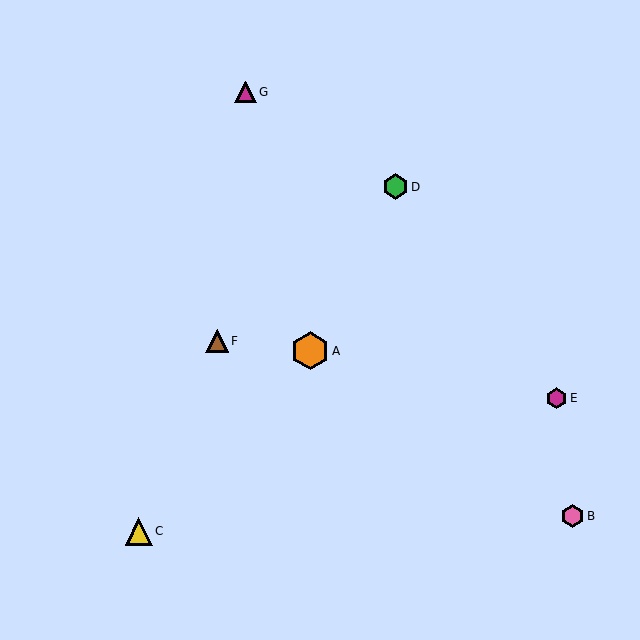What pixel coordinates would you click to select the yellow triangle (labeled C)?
Click at (139, 532) to select the yellow triangle C.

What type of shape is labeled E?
Shape E is a magenta hexagon.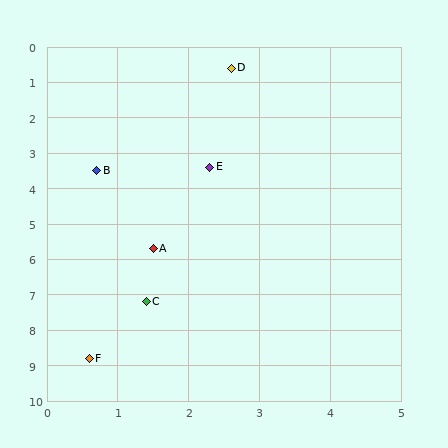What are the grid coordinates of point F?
Point F is at approximately (0.6, 8.8).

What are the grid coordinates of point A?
Point A is at approximately (1.5, 5.7).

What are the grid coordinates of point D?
Point D is at approximately (2.6, 0.6).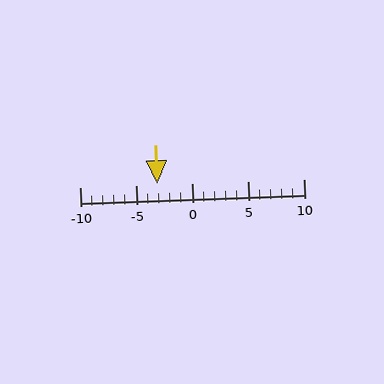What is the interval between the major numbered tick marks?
The major tick marks are spaced 5 units apart.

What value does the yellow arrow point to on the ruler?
The yellow arrow points to approximately -3.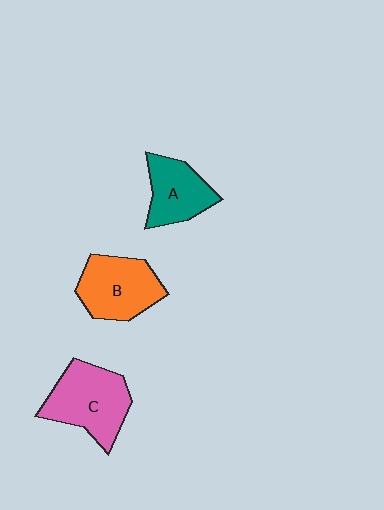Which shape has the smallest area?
Shape A (teal).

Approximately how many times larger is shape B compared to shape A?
Approximately 1.2 times.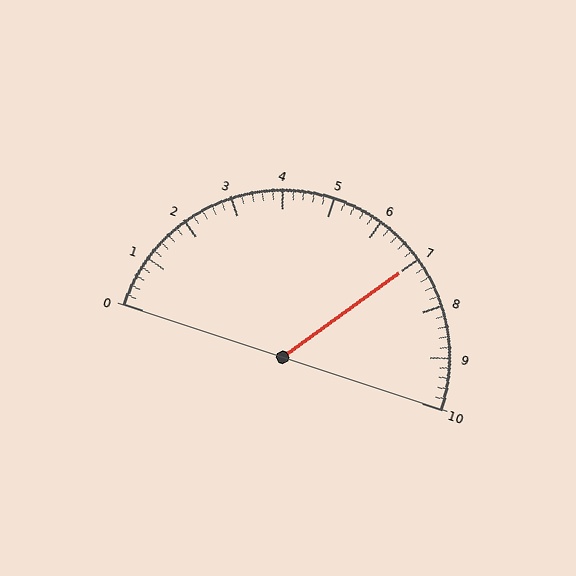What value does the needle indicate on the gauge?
The needle indicates approximately 7.0.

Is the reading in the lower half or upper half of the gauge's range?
The reading is in the upper half of the range (0 to 10).